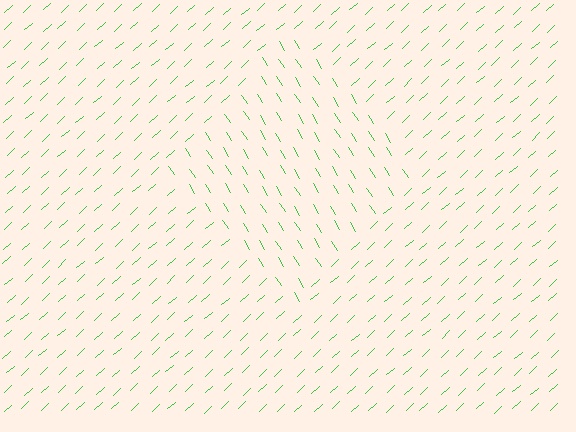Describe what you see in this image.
The image is filled with small green line segments. A diamond region in the image has lines oriented differently from the surrounding lines, creating a visible texture boundary.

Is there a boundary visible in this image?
Yes, there is a texture boundary formed by a change in line orientation.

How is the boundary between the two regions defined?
The boundary is defined purely by a change in line orientation (approximately 80 degrees difference). All lines are the same color and thickness.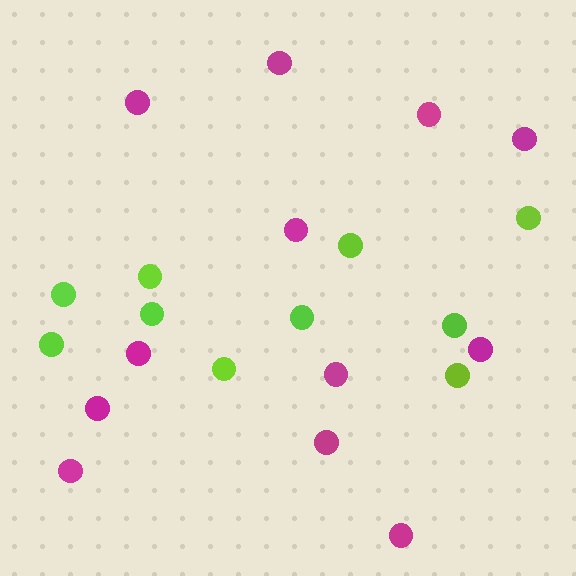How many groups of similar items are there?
There are 2 groups: one group of lime circles (10) and one group of magenta circles (12).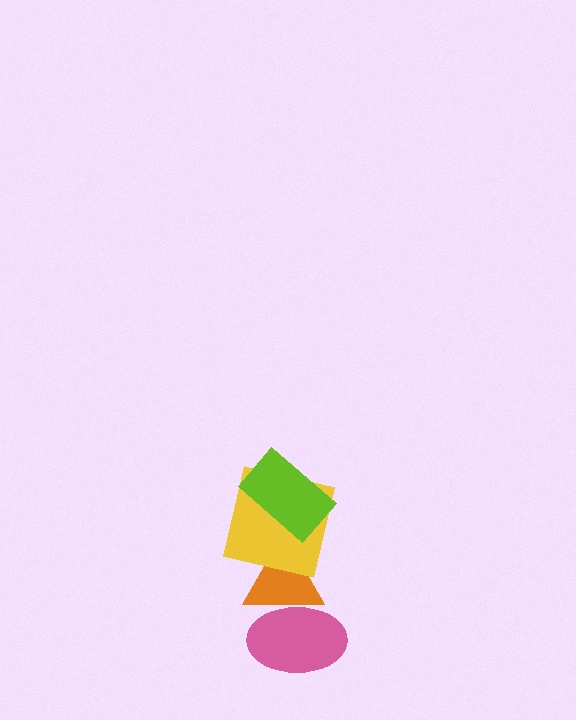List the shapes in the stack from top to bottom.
From top to bottom: the lime rectangle, the yellow square, the orange triangle, the pink ellipse.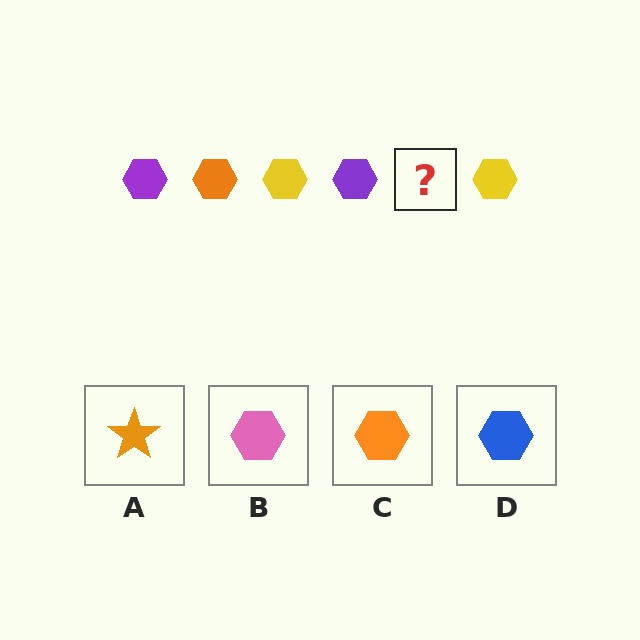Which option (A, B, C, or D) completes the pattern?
C.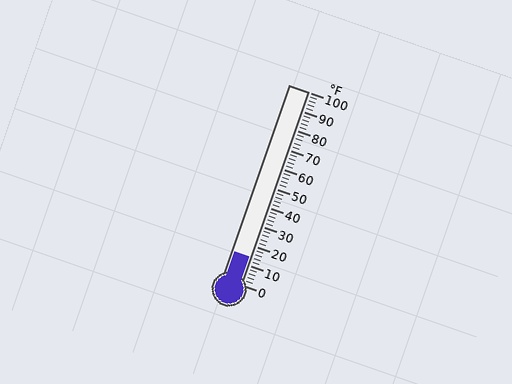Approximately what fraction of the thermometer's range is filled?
The thermometer is filled to approximately 15% of its range.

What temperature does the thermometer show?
The thermometer shows approximately 14°F.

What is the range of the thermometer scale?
The thermometer scale ranges from 0°F to 100°F.